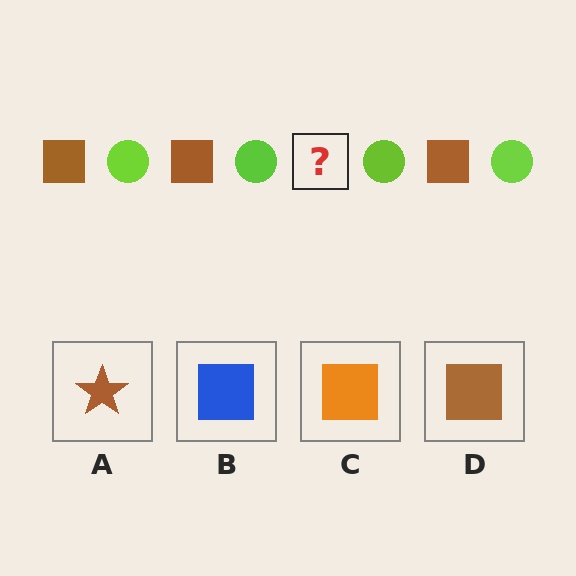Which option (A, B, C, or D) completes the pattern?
D.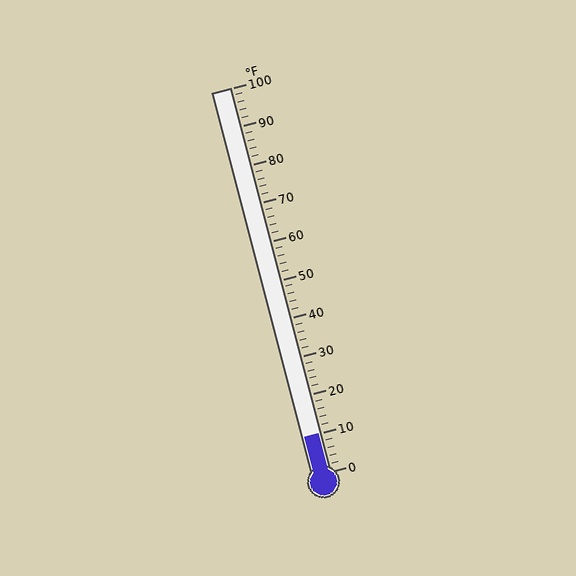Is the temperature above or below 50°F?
The temperature is below 50°F.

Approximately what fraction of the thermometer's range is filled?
The thermometer is filled to approximately 10% of its range.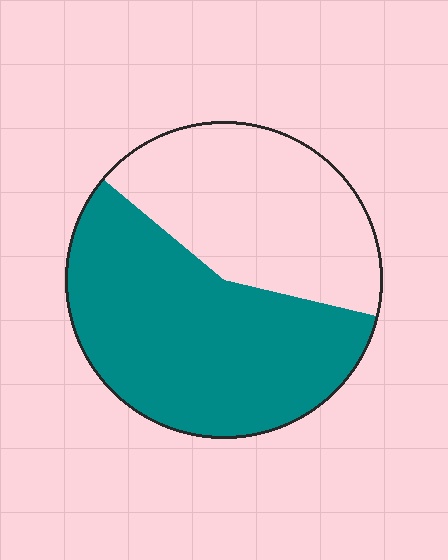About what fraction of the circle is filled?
About three fifths (3/5).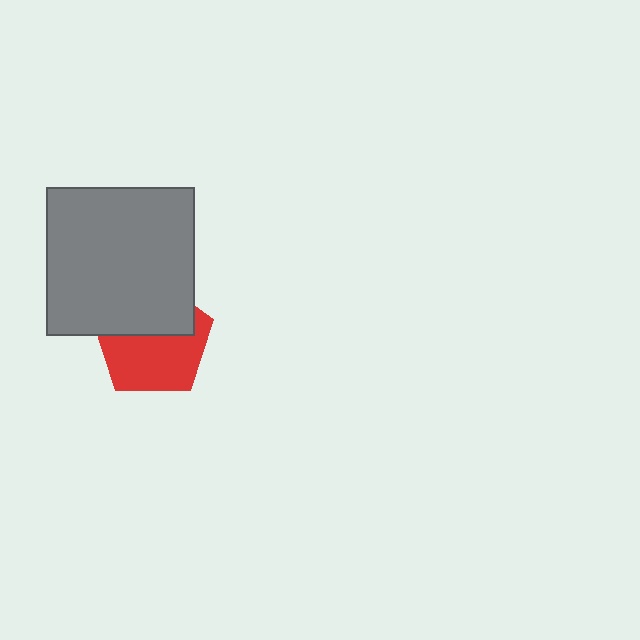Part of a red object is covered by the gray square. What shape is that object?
It is a pentagon.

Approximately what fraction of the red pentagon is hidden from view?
Roughly 43% of the red pentagon is hidden behind the gray square.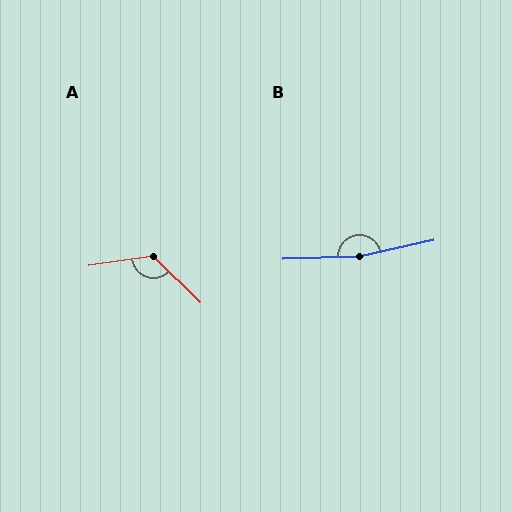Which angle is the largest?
B, at approximately 169 degrees.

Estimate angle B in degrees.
Approximately 169 degrees.